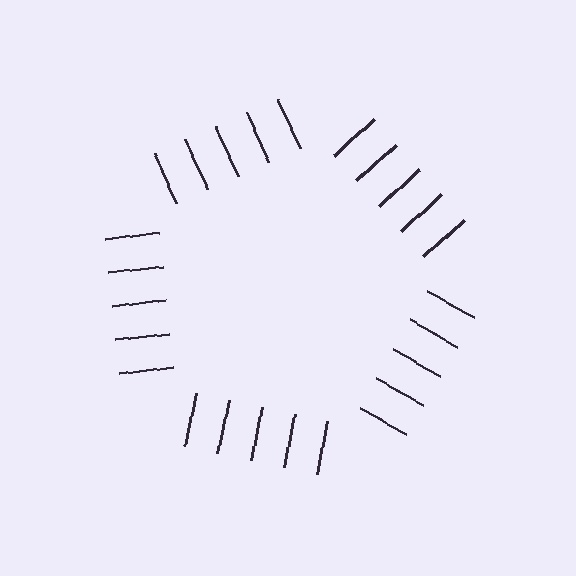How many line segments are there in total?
25 — 5 along each of the 5 edges.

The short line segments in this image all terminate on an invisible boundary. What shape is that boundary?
An illusory pentagon — the line segments terminate on its edges but no continuous stroke is drawn.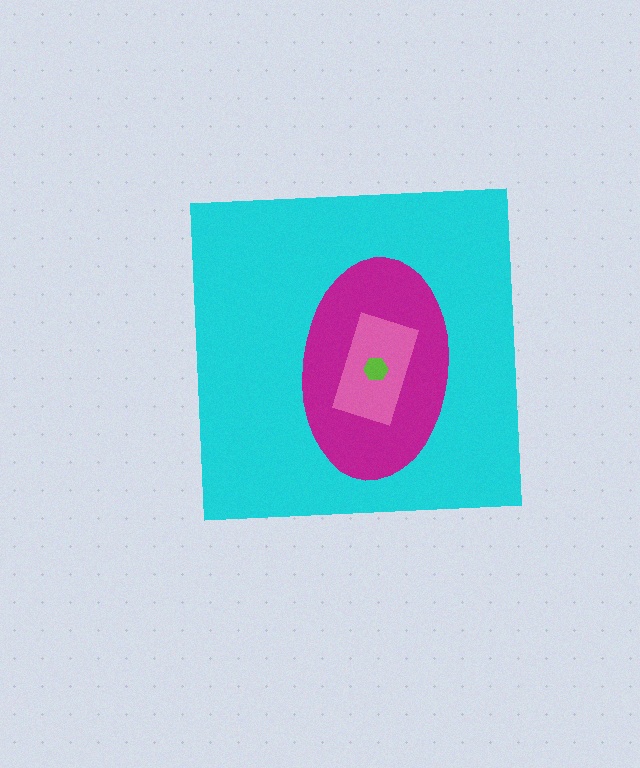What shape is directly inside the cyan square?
The magenta ellipse.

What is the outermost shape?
The cyan square.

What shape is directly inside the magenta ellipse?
The pink rectangle.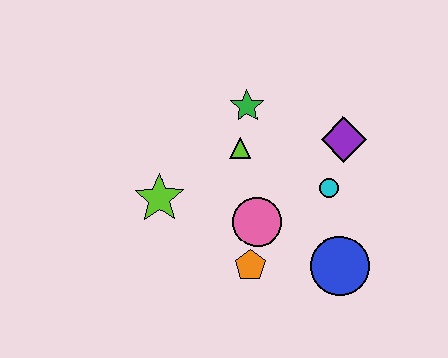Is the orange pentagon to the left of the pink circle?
Yes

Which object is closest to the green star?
The lime triangle is closest to the green star.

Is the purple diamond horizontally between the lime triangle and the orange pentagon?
No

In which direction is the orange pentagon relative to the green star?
The orange pentagon is below the green star.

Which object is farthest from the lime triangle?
The blue circle is farthest from the lime triangle.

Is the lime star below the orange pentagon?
No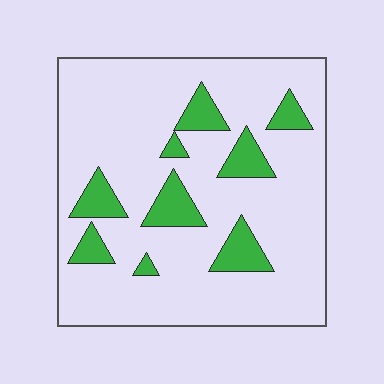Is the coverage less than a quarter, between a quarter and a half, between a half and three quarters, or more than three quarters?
Less than a quarter.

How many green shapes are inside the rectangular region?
9.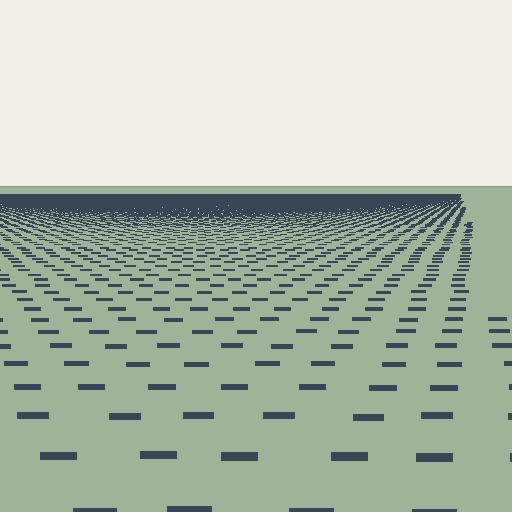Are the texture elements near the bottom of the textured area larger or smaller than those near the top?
Larger. Near the bottom, elements are closer to the viewer and appear at a bigger on-screen size.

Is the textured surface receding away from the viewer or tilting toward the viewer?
The surface is receding away from the viewer. Texture elements get smaller and denser toward the top.